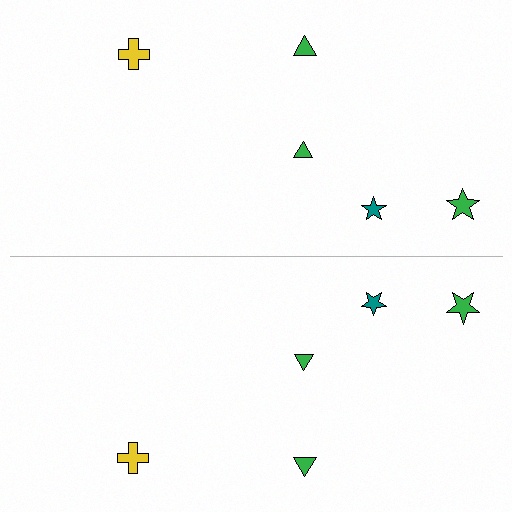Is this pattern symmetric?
Yes, this pattern has bilateral (reflection) symmetry.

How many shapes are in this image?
There are 10 shapes in this image.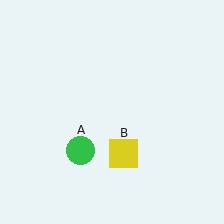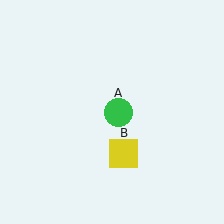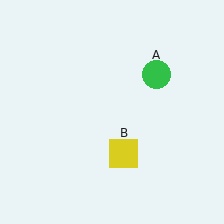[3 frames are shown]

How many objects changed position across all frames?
1 object changed position: green circle (object A).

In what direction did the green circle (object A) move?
The green circle (object A) moved up and to the right.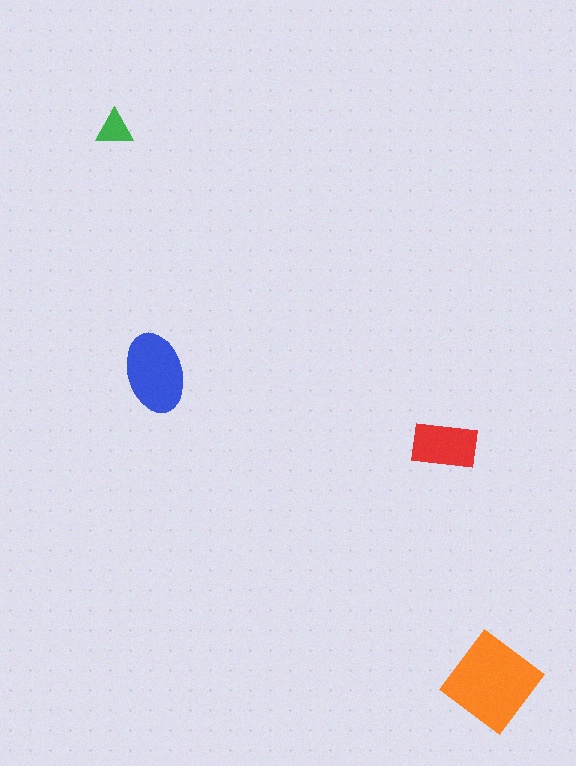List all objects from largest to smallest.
The orange diamond, the blue ellipse, the red rectangle, the green triangle.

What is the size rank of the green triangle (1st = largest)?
4th.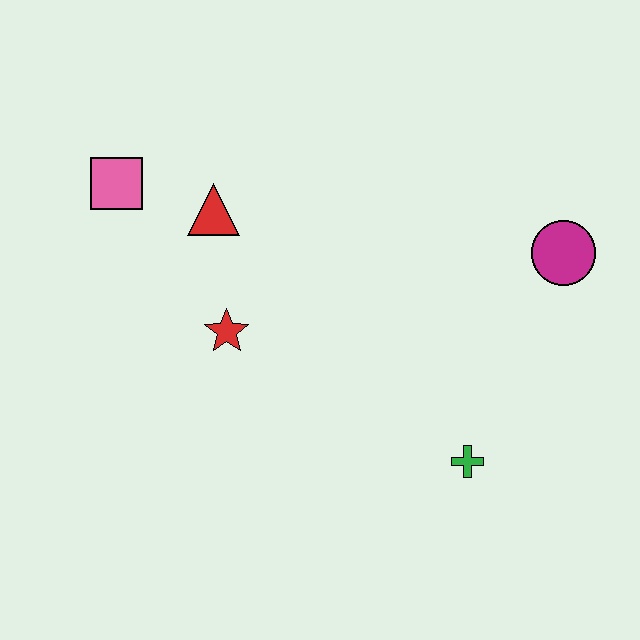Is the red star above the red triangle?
No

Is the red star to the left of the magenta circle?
Yes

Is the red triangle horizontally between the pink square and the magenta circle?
Yes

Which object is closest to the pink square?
The red triangle is closest to the pink square.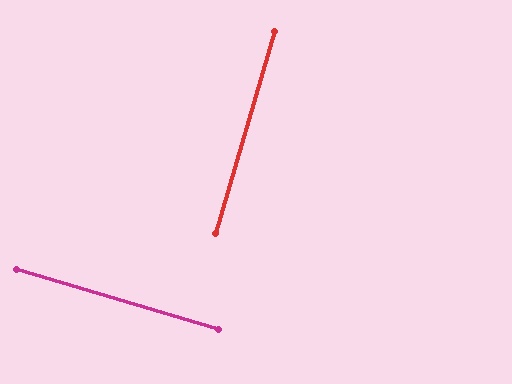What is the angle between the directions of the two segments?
Approximately 90 degrees.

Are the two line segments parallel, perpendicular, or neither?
Perpendicular — they meet at approximately 90°.